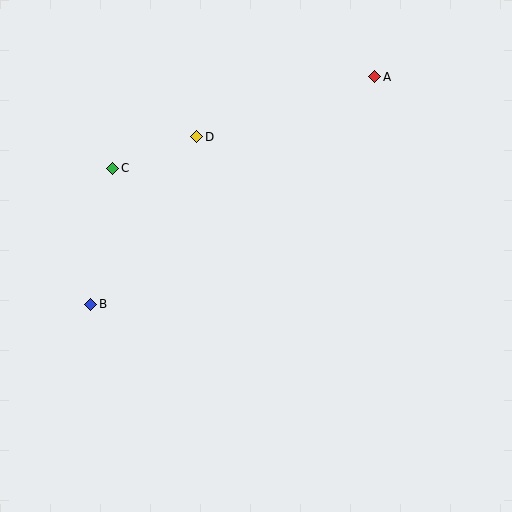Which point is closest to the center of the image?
Point D at (197, 137) is closest to the center.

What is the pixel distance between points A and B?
The distance between A and B is 364 pixels.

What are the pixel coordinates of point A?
Point A is at (375, 77).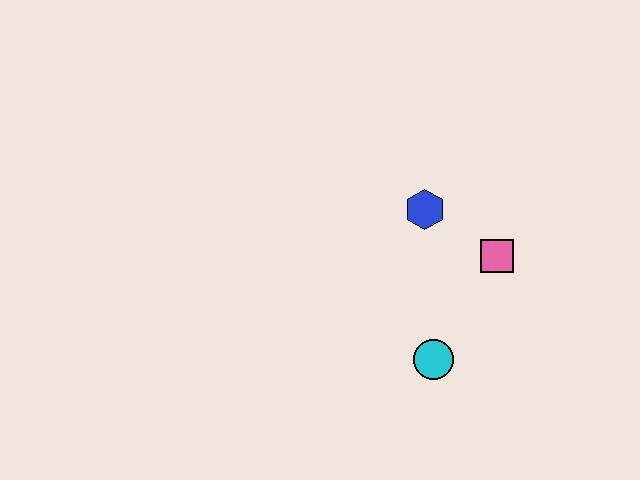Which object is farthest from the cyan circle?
The blue hexagon is farthest from the cyan circle.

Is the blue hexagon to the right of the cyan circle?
No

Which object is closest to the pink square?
The blue hexagon is closest to the pink square.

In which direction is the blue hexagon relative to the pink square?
The blue hexagon is to the left of the pink square.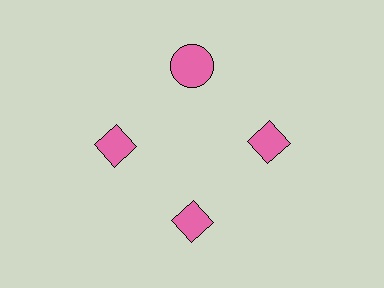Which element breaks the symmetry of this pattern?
The pink circle at roughly the 12 o'clock position breaks the symmetry. All other shapes are pink diamonds.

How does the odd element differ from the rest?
It has a different shape: circle instead of diamond.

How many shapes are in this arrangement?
There are 4 shapes arranged in a ring pattern.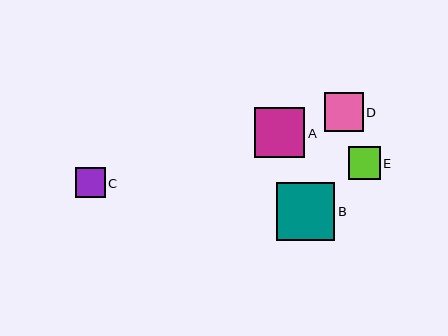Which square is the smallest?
Square C is the smallest with a size of approximately 30 pixels.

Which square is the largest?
Square B is the largest with a size of approximately 58 pixels.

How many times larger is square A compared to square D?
Square A is approximately 1.3 times the size of square D.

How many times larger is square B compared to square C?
Square B is approximately 1.9 times the size of square C.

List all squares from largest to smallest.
From largest to smallest: B, A, D, E, C.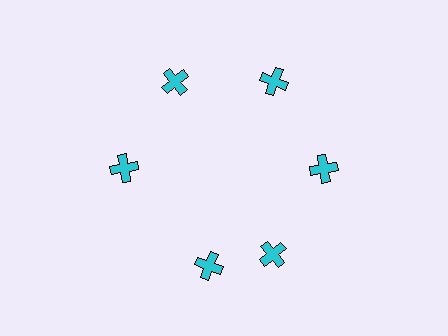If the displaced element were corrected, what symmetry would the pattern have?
It would have 6-fold rotational symmetry — the pattern would map onto itself every 60 degrees.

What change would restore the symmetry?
The symmetry would be restored by rotating it back into even spacing with its neighbors so that all 6 crosses sit at equal angles and equal distance from the center.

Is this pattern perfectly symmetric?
No. The 6 cyan crosses are arranged in a ring, but one element near the 7 o'clock position is rotated out of alignment along the ring, breaking the 6-fold rotational symmetry.